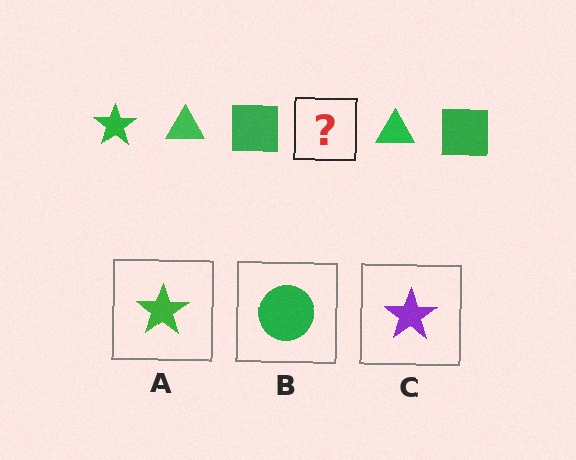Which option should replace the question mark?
Option A.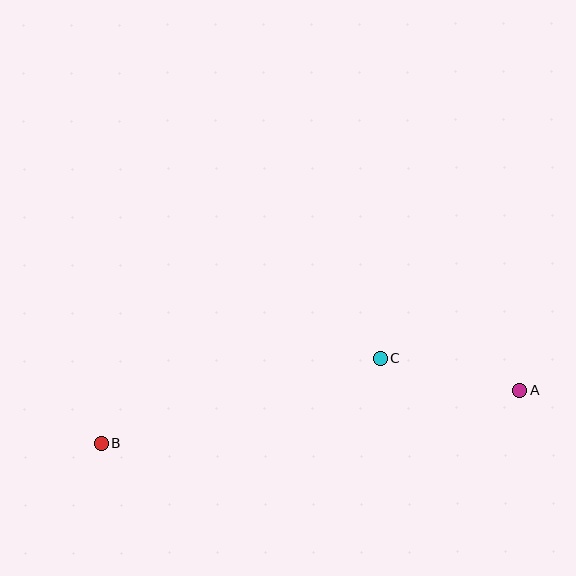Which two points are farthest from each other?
Points A and B are farthest from each other.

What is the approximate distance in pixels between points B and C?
The distance between B and C is approximately 292 pixels.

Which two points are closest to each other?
Points A and C are closest to each other.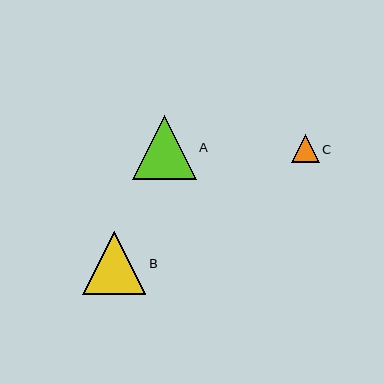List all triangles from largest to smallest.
From largest to smallest: A, B, C.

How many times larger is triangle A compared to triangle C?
Triangle A is approximately 2.3 times the size of triangle C.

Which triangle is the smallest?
Triangle C is the smallest with a size of approximately 27 pixels.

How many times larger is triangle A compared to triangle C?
Triangle A is approximately 2.3 times the size of triangle C.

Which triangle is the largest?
Triangle A is the largest with a size of approximately 63 pixels.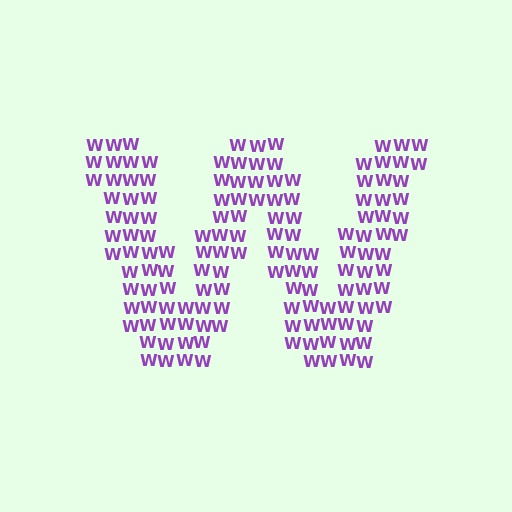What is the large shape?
The large shape is the letter W.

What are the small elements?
The small elements are letter W's.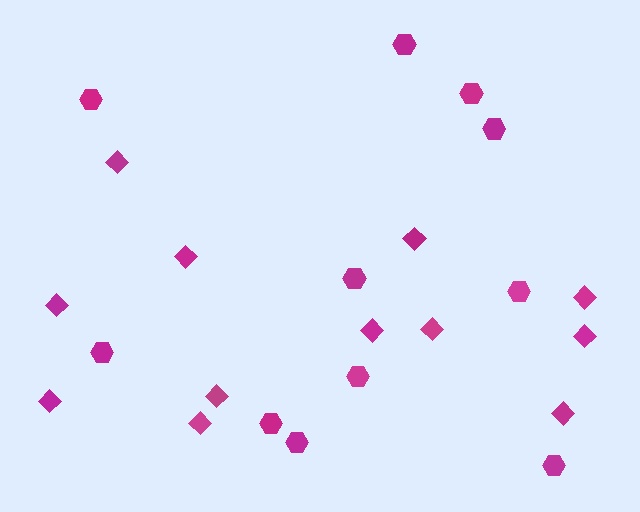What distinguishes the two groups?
There are 2 groups: one group of diamonds (12) and one group of hexagons (11).